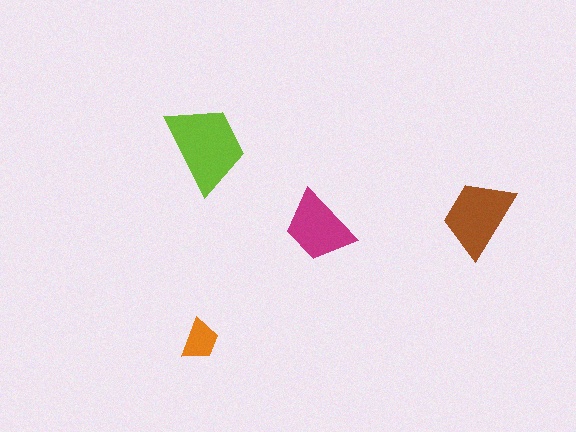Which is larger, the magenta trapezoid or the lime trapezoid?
The lime one.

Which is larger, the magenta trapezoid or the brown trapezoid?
The brown one.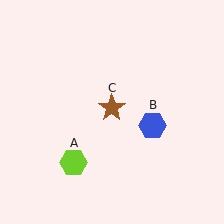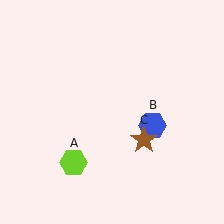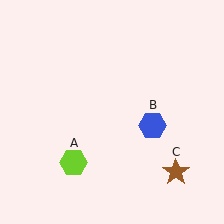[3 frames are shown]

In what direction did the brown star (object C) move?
The brown star (object C) moved down and to the right.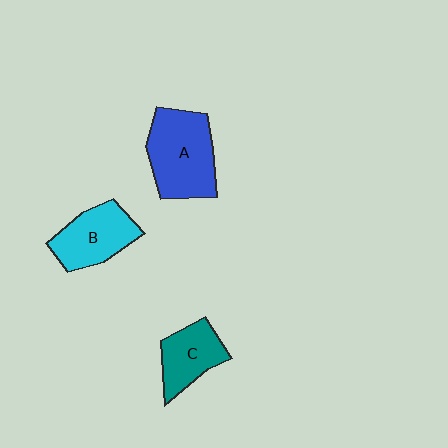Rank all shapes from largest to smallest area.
From largest to smallest: A (blue), B (cyan), C (teal).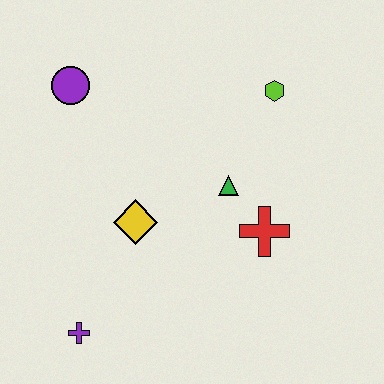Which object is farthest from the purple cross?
The lime hexagon is farthest from the purple cross.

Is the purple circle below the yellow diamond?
No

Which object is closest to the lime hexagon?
The green triangle is closest to the lime hexagon.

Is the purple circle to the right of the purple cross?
No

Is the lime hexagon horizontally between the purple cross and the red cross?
No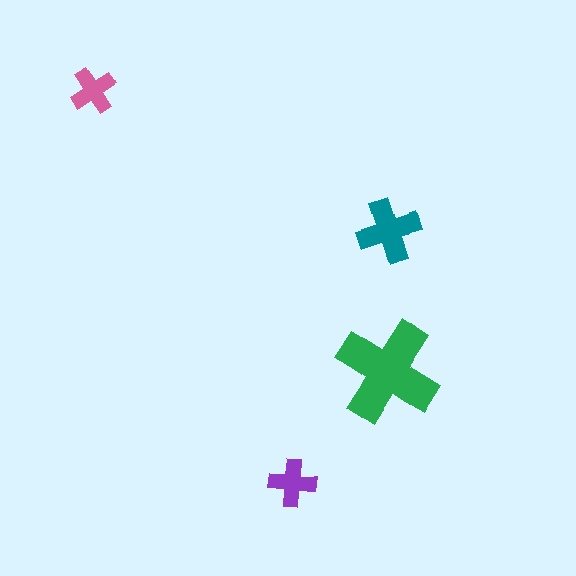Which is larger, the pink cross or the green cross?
The green one.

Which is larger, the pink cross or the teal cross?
The teal one.